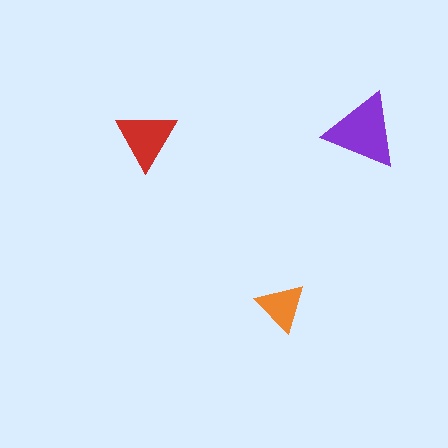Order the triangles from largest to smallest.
the purple one, the red one, the orange one.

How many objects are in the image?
There are 3 objects in the image.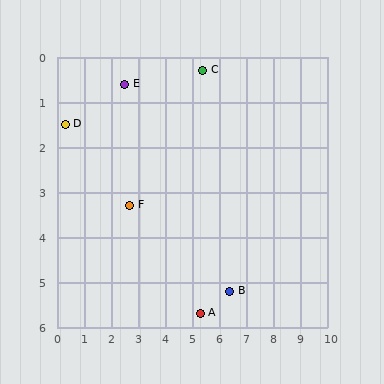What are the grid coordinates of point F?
Point F is at approximately (2.7, 3.3).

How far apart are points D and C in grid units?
Points D and C are about 5.2 grid units apart.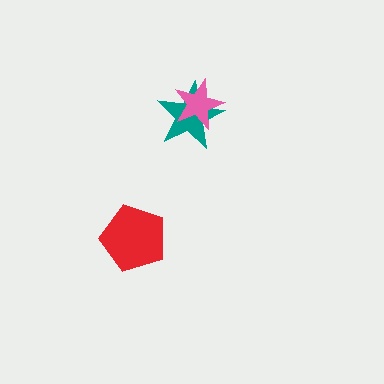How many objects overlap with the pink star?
1 object overlaps with the pink star.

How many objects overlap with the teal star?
1 object overlaps with the teal star.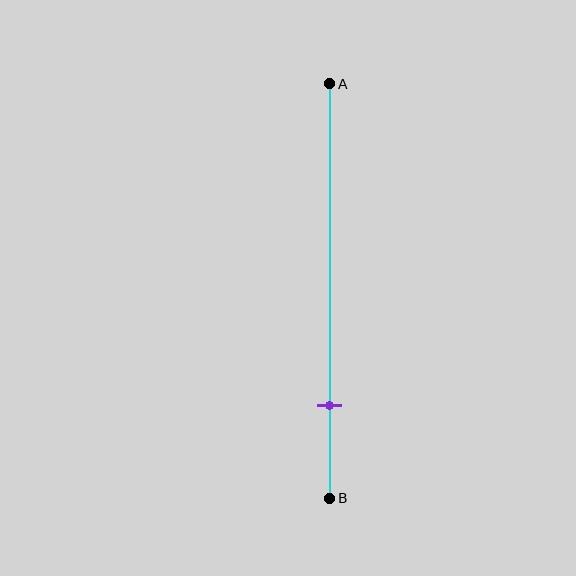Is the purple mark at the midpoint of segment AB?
No, the mark is at about 80% from A, not at the 50% midpoint.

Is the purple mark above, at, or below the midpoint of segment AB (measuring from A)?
The purple mark is below the midpoint of segment AB.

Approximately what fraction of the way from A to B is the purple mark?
The purple mark is approximately 80% of the way from A to B.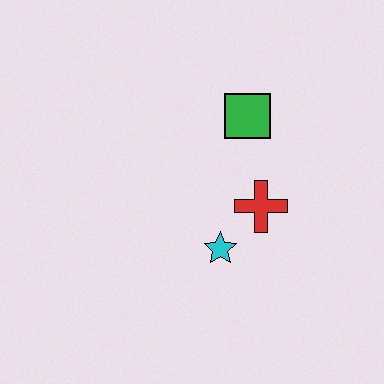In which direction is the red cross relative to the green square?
The red cross is below the green square.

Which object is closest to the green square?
The red cross is closest to the green square.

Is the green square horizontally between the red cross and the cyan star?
Yes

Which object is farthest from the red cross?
The green square is farthest from the red cross.